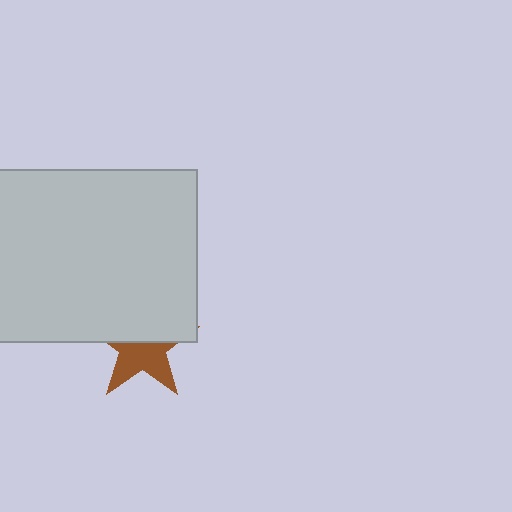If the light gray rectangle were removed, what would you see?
You would see the complete brown star.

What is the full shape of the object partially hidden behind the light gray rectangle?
The partially hidden object is a brown star.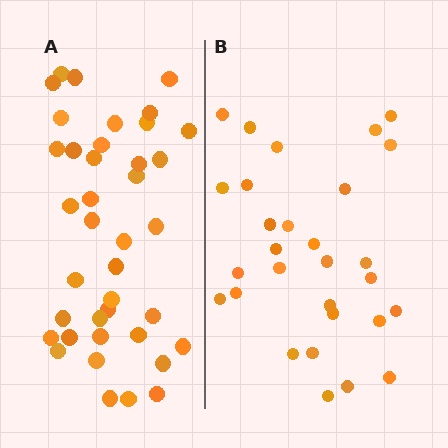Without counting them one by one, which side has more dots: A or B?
Region A (the left region) has more dots.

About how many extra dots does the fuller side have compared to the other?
Region A has roughly 10 or so more dots than region B.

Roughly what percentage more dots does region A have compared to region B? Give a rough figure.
About 35% more.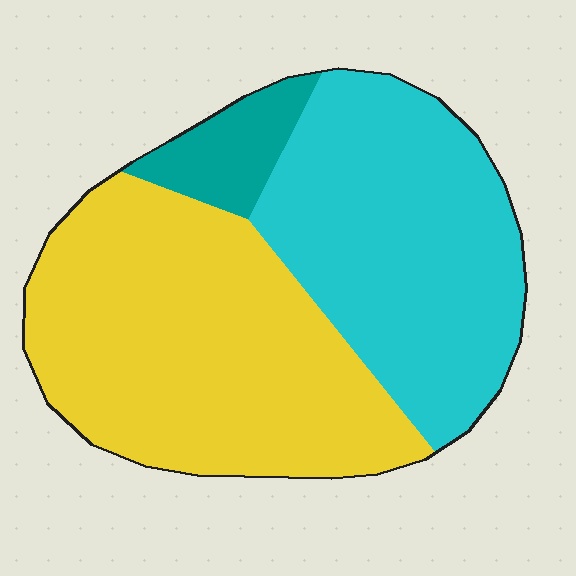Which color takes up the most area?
Yellow, at roughly 50%.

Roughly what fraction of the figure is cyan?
Cyan takes up between a third and a half of the figure.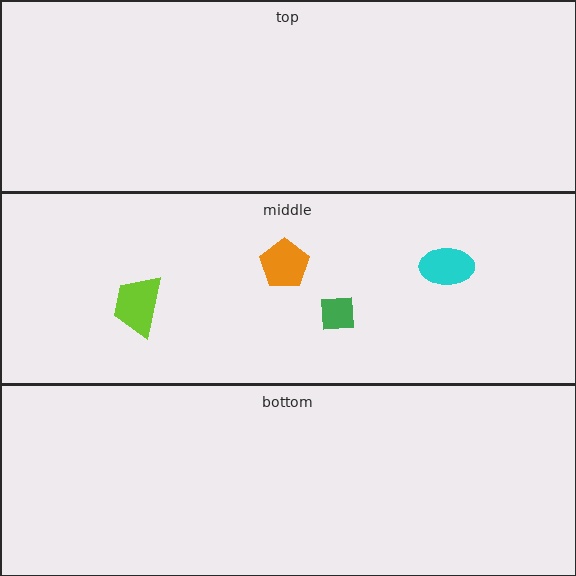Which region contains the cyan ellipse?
The middle region.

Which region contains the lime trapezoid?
The middle region.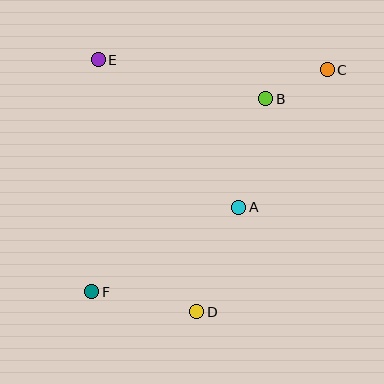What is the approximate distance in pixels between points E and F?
The distance between E and F is approximately 232 pixels.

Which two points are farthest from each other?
Points C and F are farthest from each other.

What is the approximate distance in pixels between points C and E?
The distance between C and E is approximately 229 pixels.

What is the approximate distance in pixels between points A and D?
The distance between A and D is approximately 113 pixels.